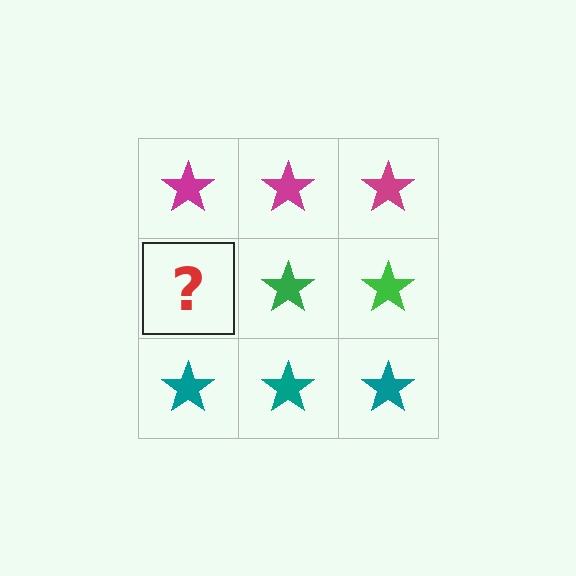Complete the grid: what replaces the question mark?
The question mark should be replaced with a green star.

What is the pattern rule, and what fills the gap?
The rule is that each row has a consistent color. The gap should be filled with a green star.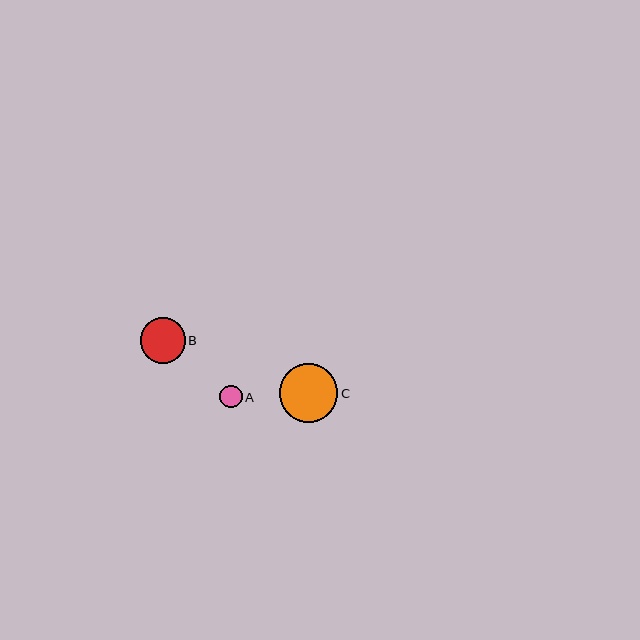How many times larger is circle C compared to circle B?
Circle C is approximately 1.3 times the size of circle B.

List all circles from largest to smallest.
From largest to smallest: C, B, A.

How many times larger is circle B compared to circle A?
Circle B is approximately 2.0 times the size of circle A.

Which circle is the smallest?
Circle A is the smallest with a size of approximately 23 pixels.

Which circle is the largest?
Circle C is the largest with a size of approximately 58 pixels.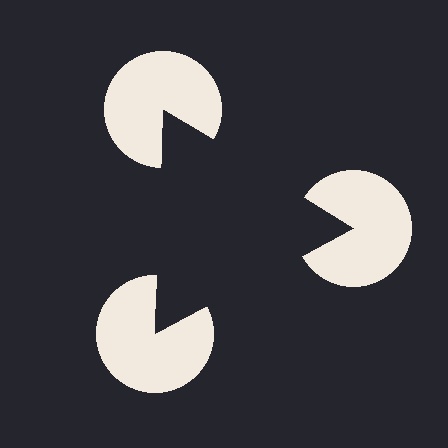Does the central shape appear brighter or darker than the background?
It typically appears slightly darker than the background, even though no actual brightness change is drawn.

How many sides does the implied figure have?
3 sides.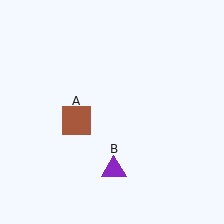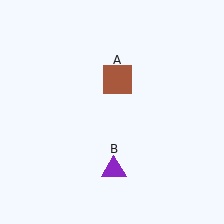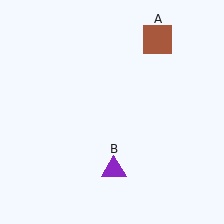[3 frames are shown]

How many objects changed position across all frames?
1 object changed position: brown square (object A).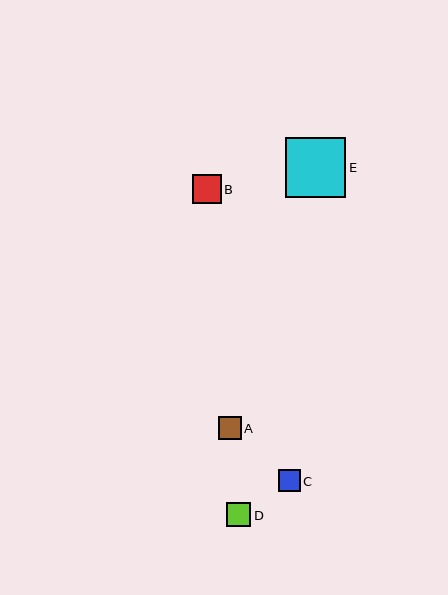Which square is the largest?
Square E is the largest with a size of approximately 60 pixels.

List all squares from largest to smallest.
From largest to smallest: E, B, D, A, C.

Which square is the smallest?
Square C is the smallest with a size of approximately 22 pixels.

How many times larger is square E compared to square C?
Square E is approximately 2.7 times the size of square C.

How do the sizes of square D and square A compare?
Square D and square A are approximately the same size.